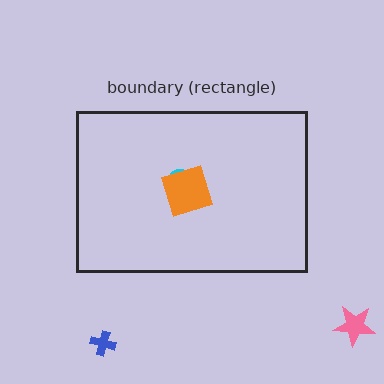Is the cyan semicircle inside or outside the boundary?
Inside.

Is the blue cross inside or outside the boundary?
Outside.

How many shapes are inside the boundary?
2 inside, 2 outside.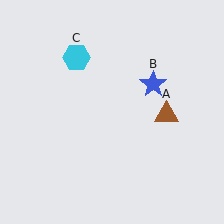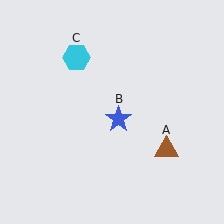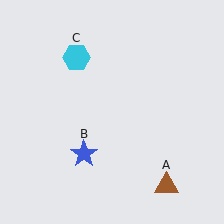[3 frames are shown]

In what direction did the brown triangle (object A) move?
The brown triangle (object A) moved down.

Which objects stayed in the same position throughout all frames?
Cyan hexagon (object C) remained stationary.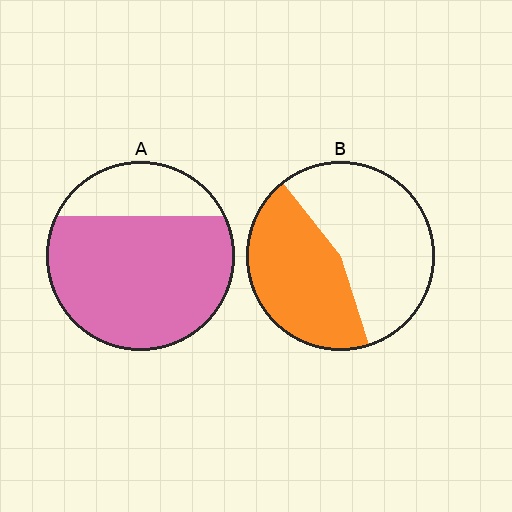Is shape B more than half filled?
No.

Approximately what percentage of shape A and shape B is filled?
A is approximately 75% and B is approximately 45%.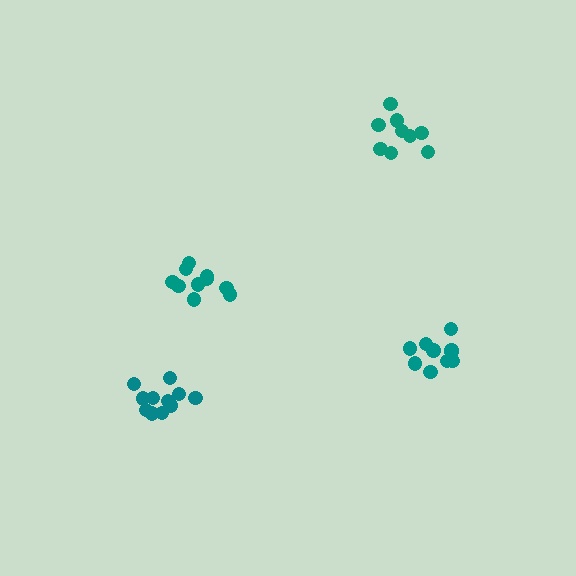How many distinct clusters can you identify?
There are 4 distinct clusters.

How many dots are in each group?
Group 1: 9 dots, Group 2: 10 dots, Group 3: 11 dots, Group 4: 11 dots (41 total).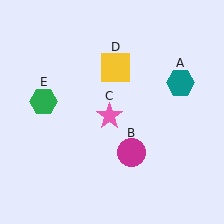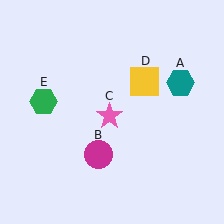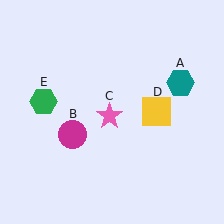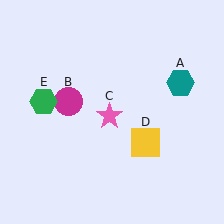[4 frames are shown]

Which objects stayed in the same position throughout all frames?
Teal hexagon (object A) and pink star (object C) and green hexagon (object E) remained stationary.